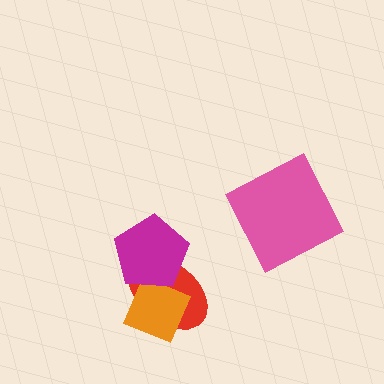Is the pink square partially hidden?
No, no other shape covers it.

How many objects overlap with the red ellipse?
2 objects overlap with the red ellipse.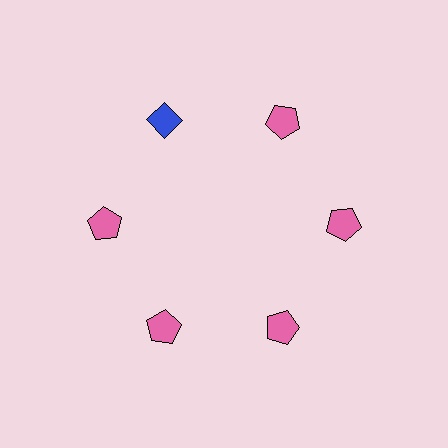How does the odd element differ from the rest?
It differs in both color (blue instead of pink) and shape (diamond instead of pentagon).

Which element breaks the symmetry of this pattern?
The blue diamond at roughly the 11 o'clock position breaks the symmetry. All other shapes are pink pentagons.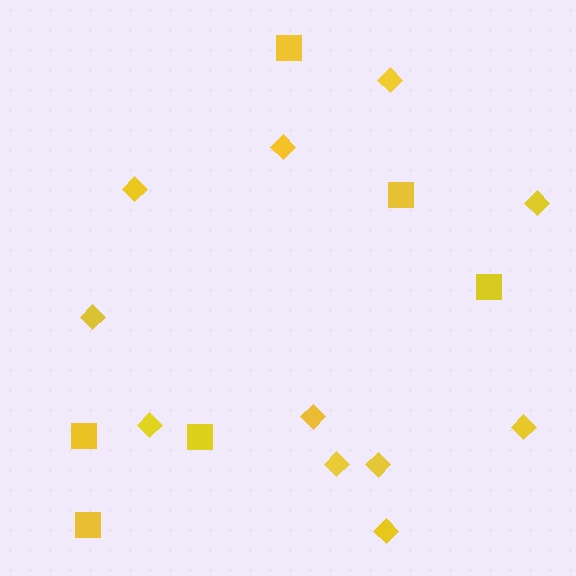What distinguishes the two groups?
There are 2 groups: one group of squares (6) and one group of diamonds (11).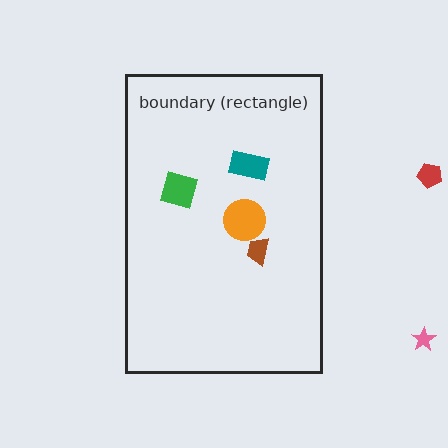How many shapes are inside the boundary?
4 inside, 2 outside.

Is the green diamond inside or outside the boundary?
Inside.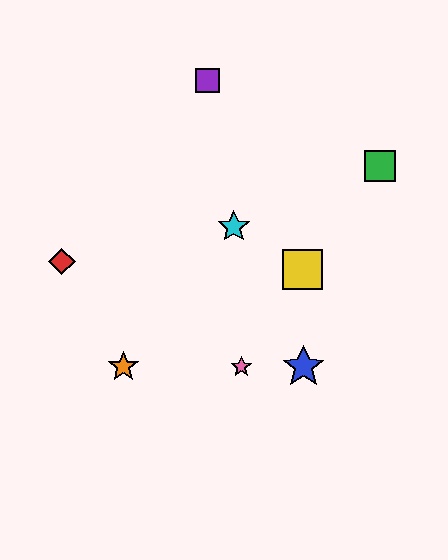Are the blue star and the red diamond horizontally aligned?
No, the blue star is at y≈367 and the red diamond is at y≈261.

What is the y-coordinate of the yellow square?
The yellow square is at y≈269.